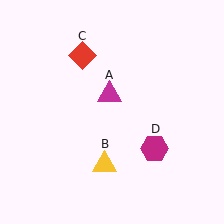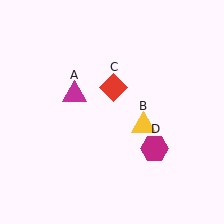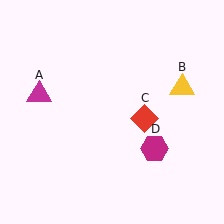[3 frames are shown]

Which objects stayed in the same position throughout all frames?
Magenta hexagon (object D) remained stationary.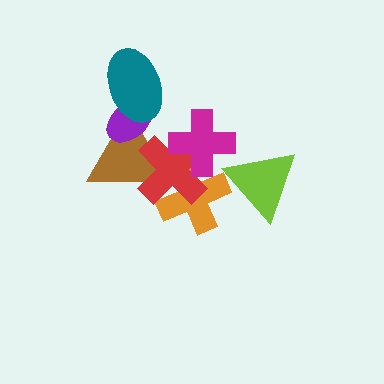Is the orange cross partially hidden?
Yes, it is partially covered by another shape.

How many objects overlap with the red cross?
3 objects overlap with the red cross.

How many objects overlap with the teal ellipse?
2 objects overlap with the teal ellipse.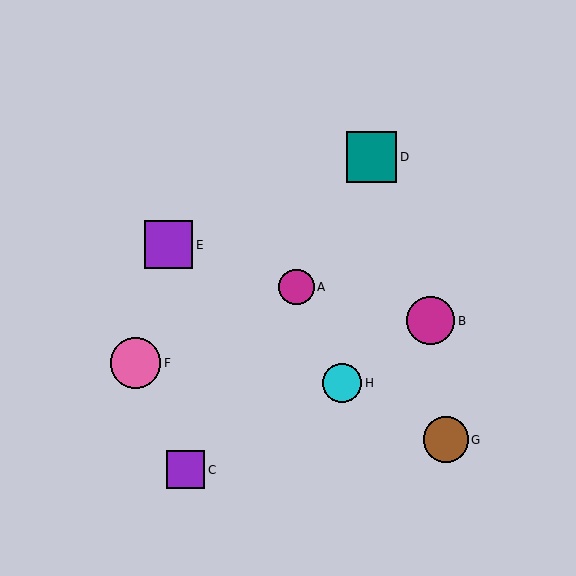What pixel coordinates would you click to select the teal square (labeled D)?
Click at (371, 157) to select the teal square D.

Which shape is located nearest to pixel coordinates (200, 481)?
The purple square (labeled C) at (186, 470) is nearest to that location.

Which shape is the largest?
The pink circle (labeled F) is the largest.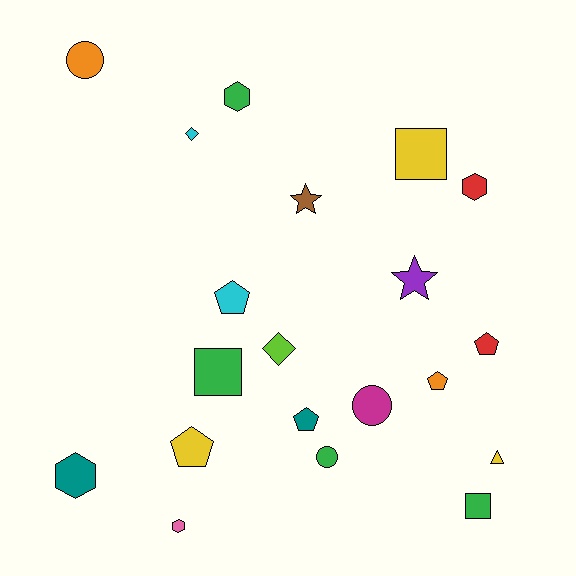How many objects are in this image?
There are 20 objects.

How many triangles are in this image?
There is 1 triangle.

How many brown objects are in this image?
There is 1 brown object.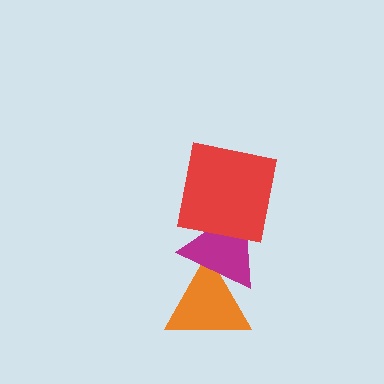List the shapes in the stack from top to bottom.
From top to bottom: the red square, the magenta triangle, the orange triangle.